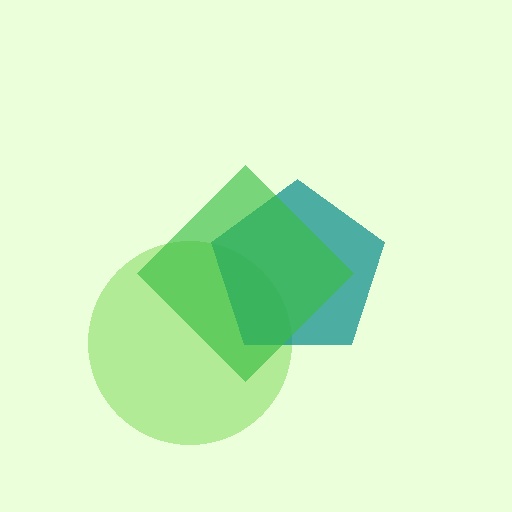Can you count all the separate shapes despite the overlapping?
Yes, there are 3 separate shapes.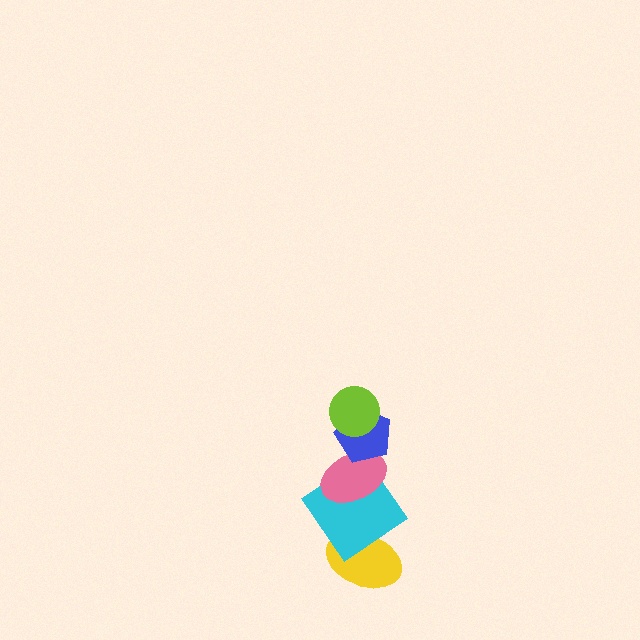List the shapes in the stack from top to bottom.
From top to bottom: the lime circle, the blue pentagon, the pink ellipse, the cyan diamond, the yellow ellipse.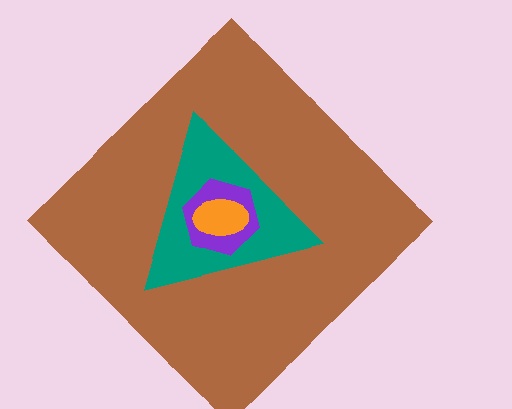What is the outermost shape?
The brown diamond.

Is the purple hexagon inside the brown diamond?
Yes.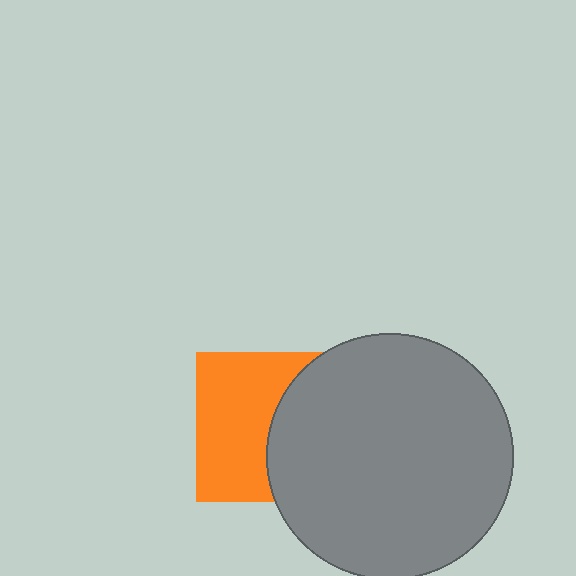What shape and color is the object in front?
The object in front is a gray circle.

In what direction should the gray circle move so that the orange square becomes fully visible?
The gray circle should move right. That is the shortest direction to clear the overlap and leave the orange square fully visible.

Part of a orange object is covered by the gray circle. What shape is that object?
It is a square.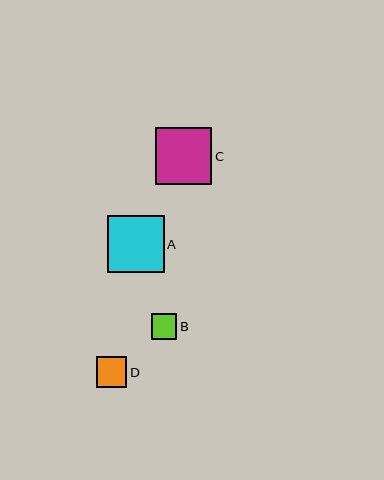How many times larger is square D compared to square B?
Square D is approximately 1.2 times the size of square B.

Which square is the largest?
Square A is the largest with a size of approximately 57 pixels.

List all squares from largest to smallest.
From largest to smallest: A, C, D, B.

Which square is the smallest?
Square B is the smallest with a size of approximately 26 pixels.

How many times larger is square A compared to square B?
Square A is approximately 2.2 times the size of square B.